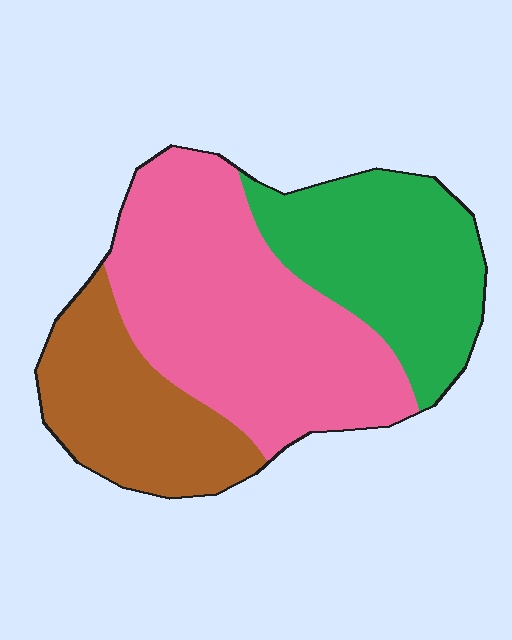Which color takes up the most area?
Pink, at roughly 45%.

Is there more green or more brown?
Green.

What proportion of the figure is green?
Green takes up between a quarter and a half of the figure.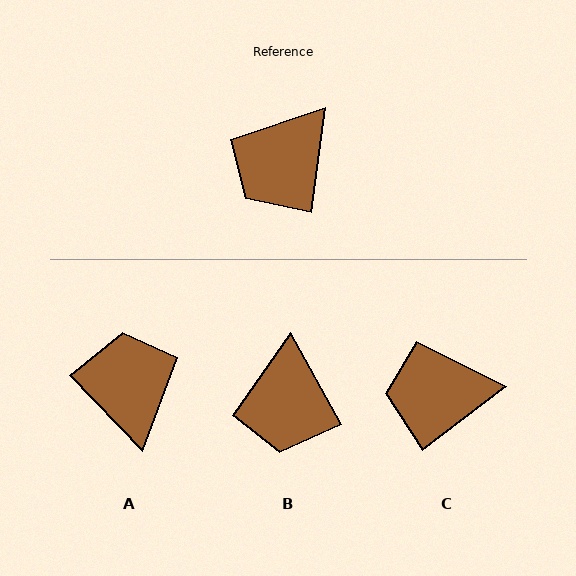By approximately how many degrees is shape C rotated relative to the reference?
Approximately 46 degrees clockwise.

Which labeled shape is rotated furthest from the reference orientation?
A, about 129 degrees away.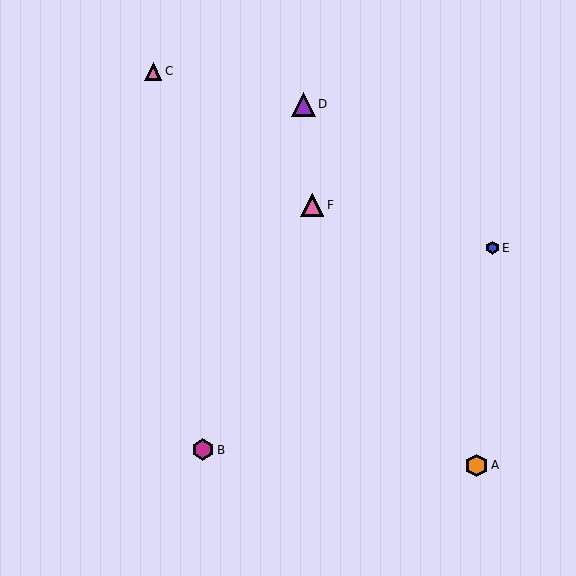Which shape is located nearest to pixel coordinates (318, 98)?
The purple triangle (labeled D) at (303, 104) is nearest to that location.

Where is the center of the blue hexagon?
The center of the blue hexagon is at (492, 248).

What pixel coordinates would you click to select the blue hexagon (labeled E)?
Click at (492, 248) to select the blue hexagon E.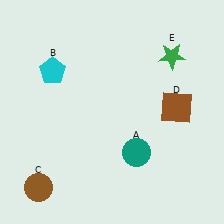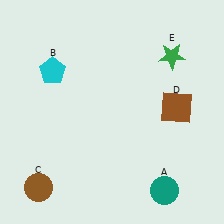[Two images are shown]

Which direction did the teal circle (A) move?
The teal circle (A) moved down.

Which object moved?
The teal circle (A) moved down.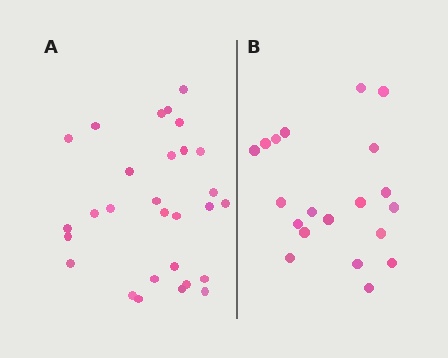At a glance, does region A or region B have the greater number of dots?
Region A (the left region) has more dots.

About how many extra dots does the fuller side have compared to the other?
Region A has roughly 8 or so more dots than region B.